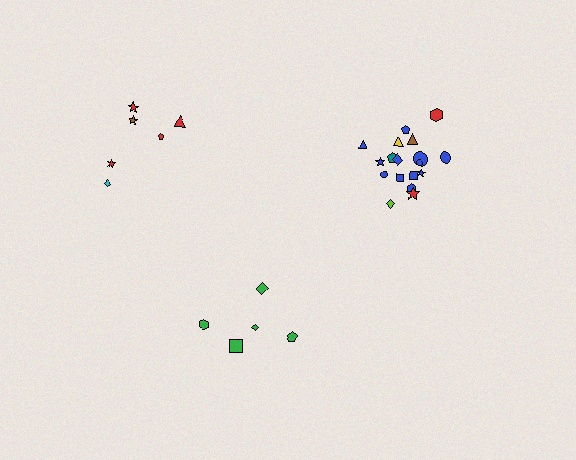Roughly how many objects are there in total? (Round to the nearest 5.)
Roughly 30 objects in total.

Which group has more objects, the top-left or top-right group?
The top-right group.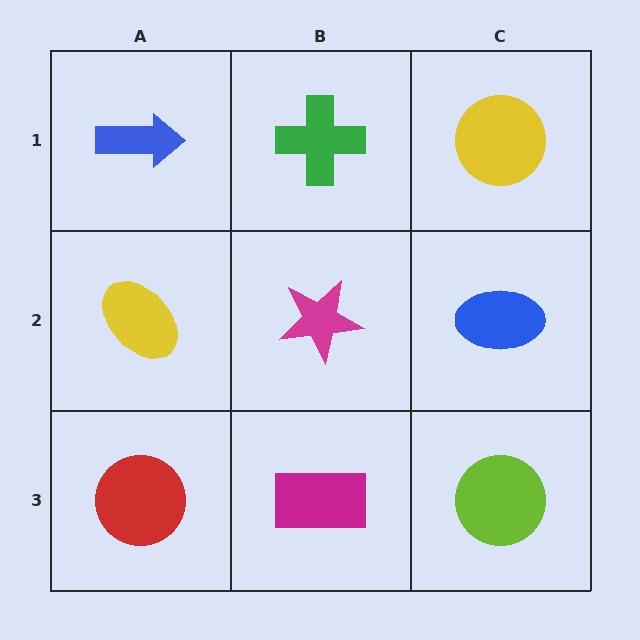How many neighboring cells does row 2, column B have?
4.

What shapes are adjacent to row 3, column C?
A blue ellipse (row 2, column C), a magenta rectangle (row 3, column B).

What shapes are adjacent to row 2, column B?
A green cross (row 1, column B), a magenta rectangle (row 3, column B), a yellow ellipse (row 2, column A), a blue ellipse (row 2, column C).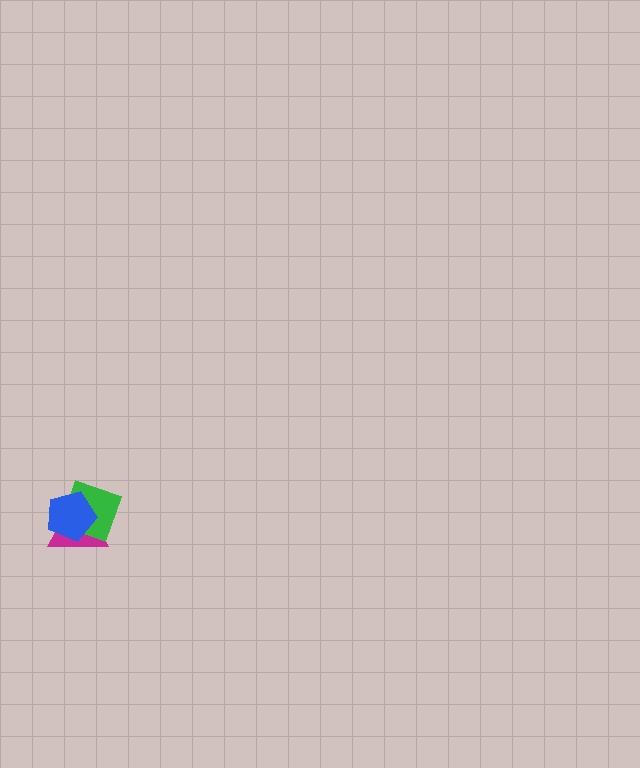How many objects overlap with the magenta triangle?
2 objects overlap with the magenta triangle.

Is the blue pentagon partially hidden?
No, no other shape covers it.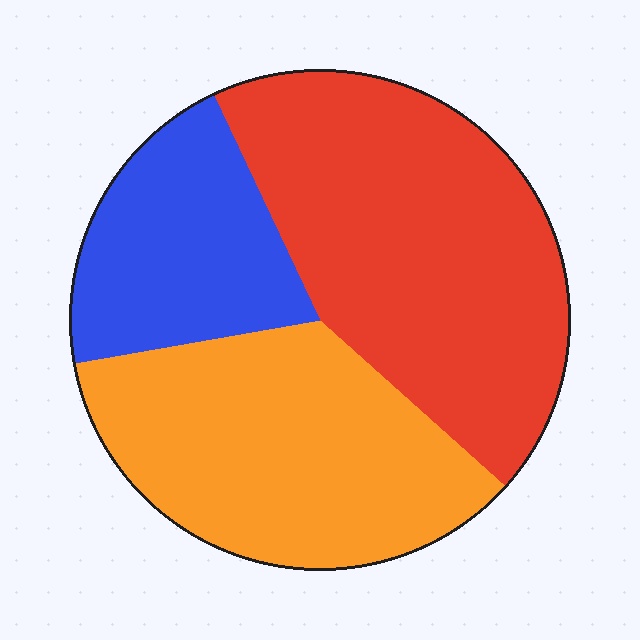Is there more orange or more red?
Red.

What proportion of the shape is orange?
Orange takes up about three eighths (3/8) of the shape.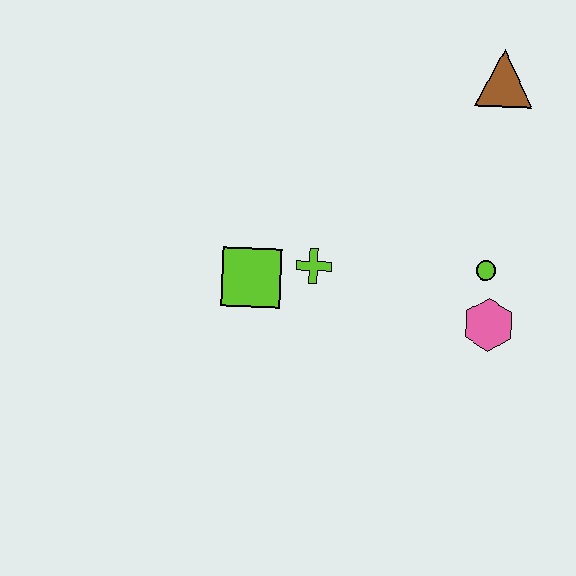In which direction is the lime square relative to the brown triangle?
The lime square is to the left of the brown triangle.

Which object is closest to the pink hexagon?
The lime circle is closest to the pink hexagon.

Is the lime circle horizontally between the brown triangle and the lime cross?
Yes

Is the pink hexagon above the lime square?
No